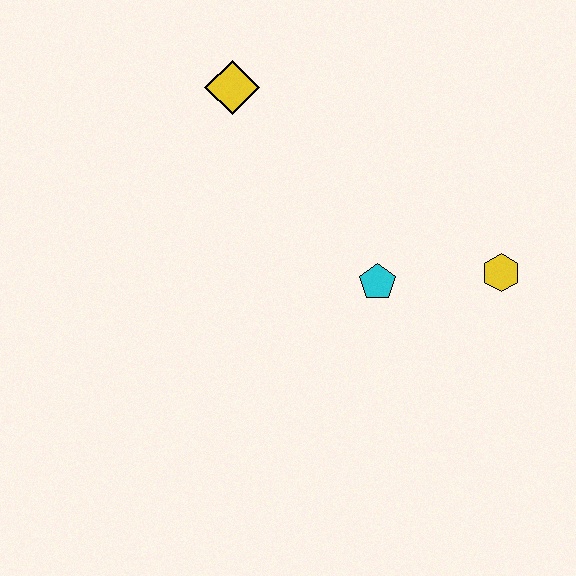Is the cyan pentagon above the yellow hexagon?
No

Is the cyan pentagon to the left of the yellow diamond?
No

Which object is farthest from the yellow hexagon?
The yellow diamond is farthest from the yellow hexagon.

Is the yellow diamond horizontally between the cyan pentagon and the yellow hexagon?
No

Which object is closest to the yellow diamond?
The cyan pentagon is closest to the yellow diamond.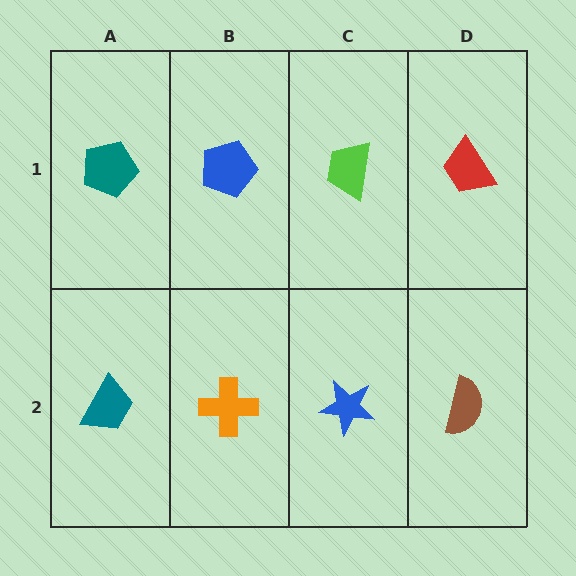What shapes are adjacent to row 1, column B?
An orange cross (row 2, column B), a teal pentagon (row 1, column A), a lime trapezoid (row 1, column C).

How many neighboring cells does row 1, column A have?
2.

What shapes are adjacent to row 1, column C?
A blue star (row 2, column C), a blue pentagon (row 1, column B), a red trapezoid (row 1, column D).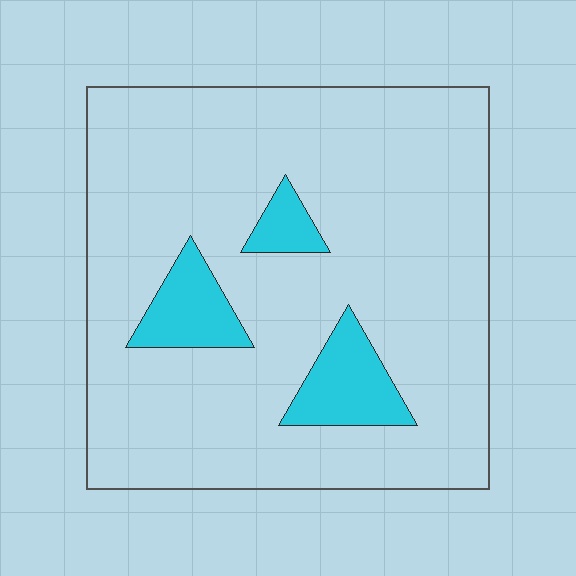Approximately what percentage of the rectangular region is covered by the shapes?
Approximately 10%.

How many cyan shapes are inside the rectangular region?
3.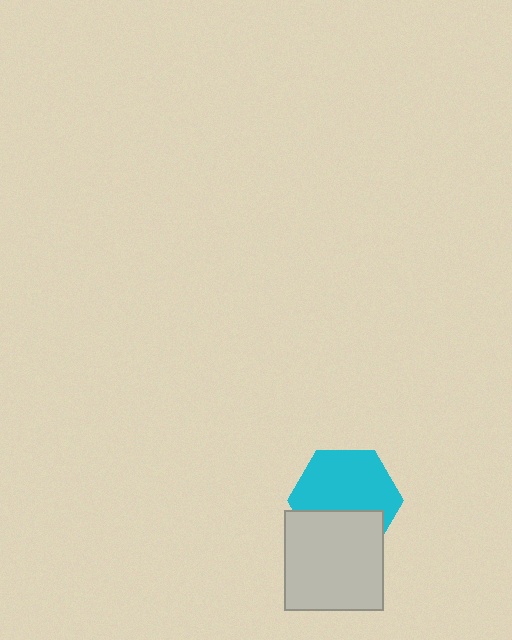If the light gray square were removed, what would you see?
You would see the complete cyan hexagon.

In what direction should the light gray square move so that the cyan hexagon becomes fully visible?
The light gray square should move down. That is the shortest direction to clear the overlap and leave the cyan hexagon fully visible.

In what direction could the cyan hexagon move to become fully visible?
The cyan hexagon could move up. That would shift it out from behind the light gray square entirely.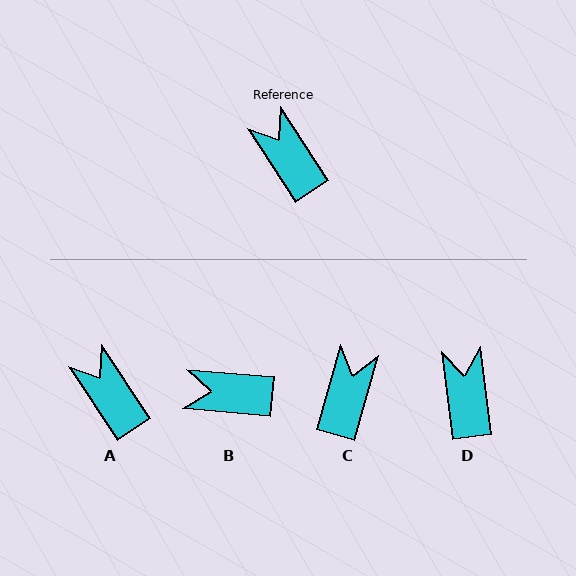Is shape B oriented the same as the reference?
No, it is off by about 52 degrees.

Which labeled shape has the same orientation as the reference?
A.